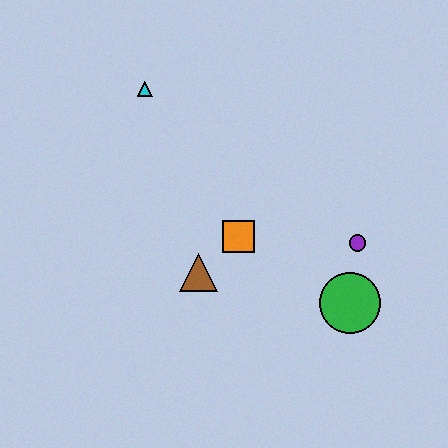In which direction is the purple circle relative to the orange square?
The purple circle is to the right of the orange square.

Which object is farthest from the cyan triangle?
The green circle is farthest from the cyan triangle.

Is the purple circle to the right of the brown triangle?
Yes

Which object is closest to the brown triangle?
The orange square is closest to the brown triangle.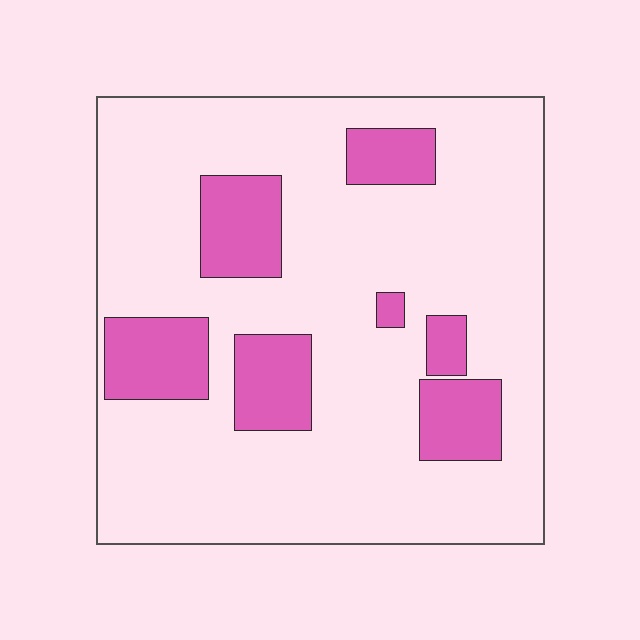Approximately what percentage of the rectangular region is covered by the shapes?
Approximately 20%.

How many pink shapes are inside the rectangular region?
7.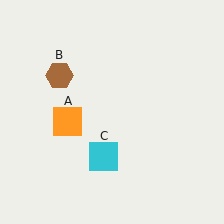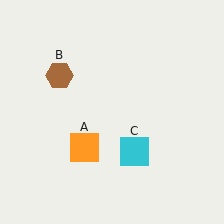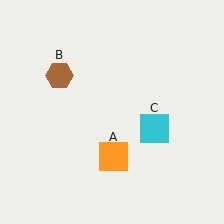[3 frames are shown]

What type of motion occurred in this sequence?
The orange square (object A), cyan square (object C) rotated counterclockwise around the center of the scene.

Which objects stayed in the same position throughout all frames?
Brown hexagon (object B) remained stationary.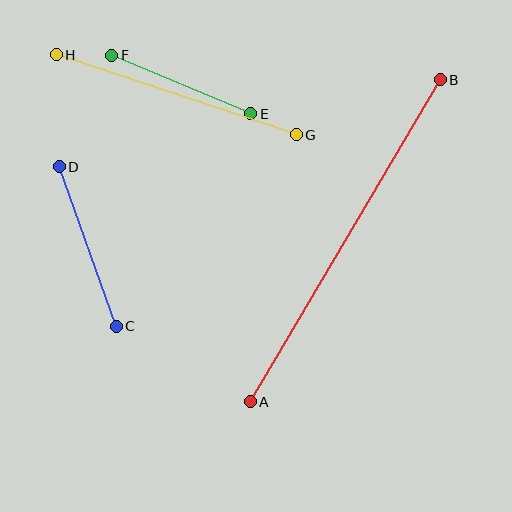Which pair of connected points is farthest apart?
Points A and B are farthest apart.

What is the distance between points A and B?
The distance is approximately 374 pixels.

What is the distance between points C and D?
The distance is approximately 169 pixels.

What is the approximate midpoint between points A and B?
The midpoint is at approximately (345, 241) pixels.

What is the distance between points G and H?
The distance is approximately 253 pixels.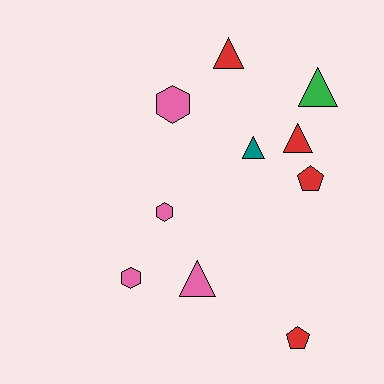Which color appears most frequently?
Red, with 4 objects.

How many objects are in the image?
There are 10 objects.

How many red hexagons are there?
There are no red hexagons.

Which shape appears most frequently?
Triangle, with 5 objects.